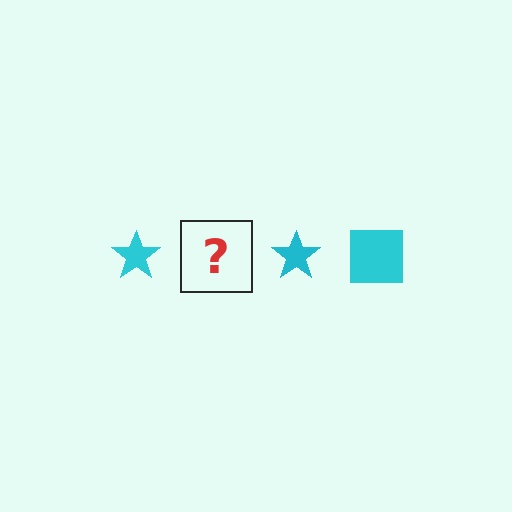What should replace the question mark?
The question mark should be replaced with a cyan square.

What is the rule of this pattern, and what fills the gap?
The rule is that the pattern cycles through star, square shapes in cyan. The gap should be filled with a cyan square.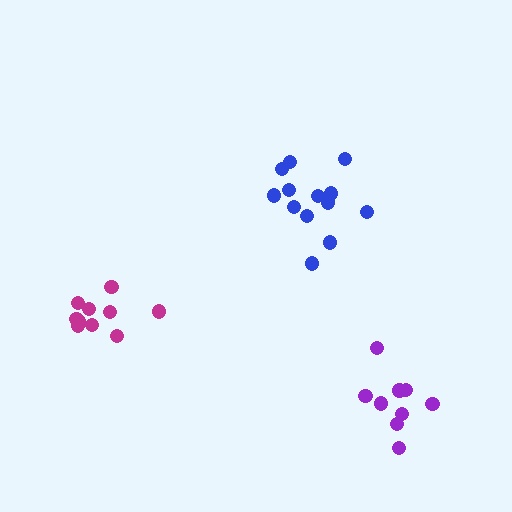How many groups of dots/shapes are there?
There are 3 groups.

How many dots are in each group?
Group 1: 13 dots, Group 2: 10 dots, Group 3: 9 dots (32 total).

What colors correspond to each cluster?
The clusters are colored: blue, magenta, purple.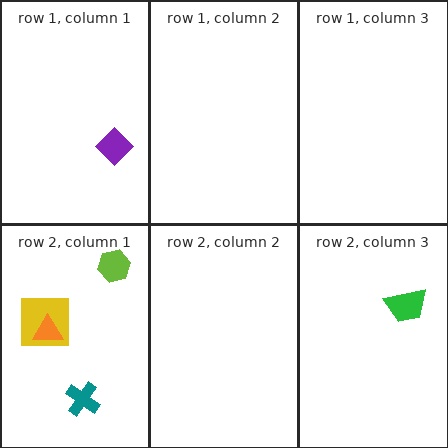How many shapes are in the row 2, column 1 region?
4.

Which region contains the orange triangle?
The row 2, column 1 region.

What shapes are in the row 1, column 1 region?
The purple diamond.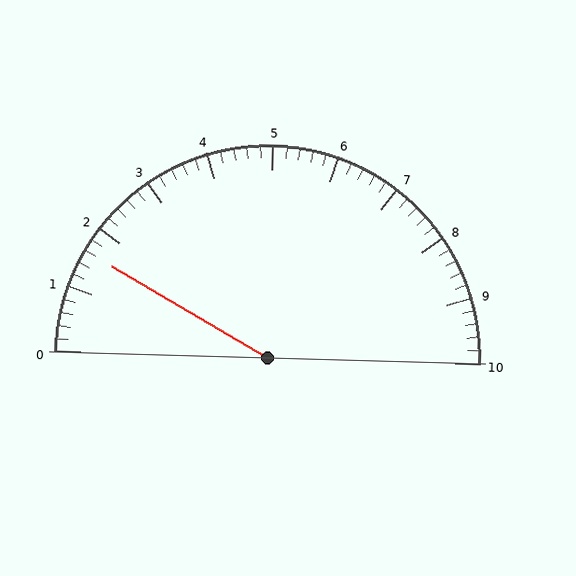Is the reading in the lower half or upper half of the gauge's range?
The reading is in the lower half of the range (0 to 10).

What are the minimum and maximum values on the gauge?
The gauge ranges from 0 to 10.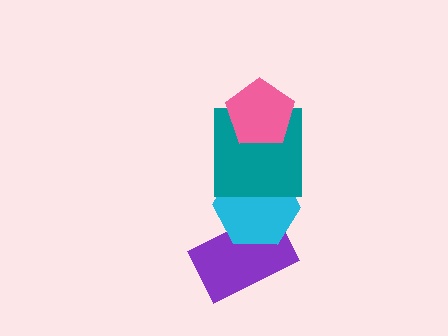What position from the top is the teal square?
The teal square is 2nd from the top.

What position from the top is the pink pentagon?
The pink pentagon is 1st from the top.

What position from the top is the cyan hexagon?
The cyan hexagon is 3rd from the top.